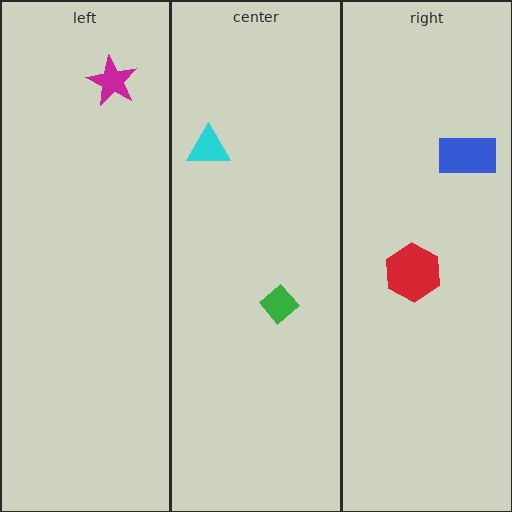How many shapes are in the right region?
2.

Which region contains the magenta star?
The left region.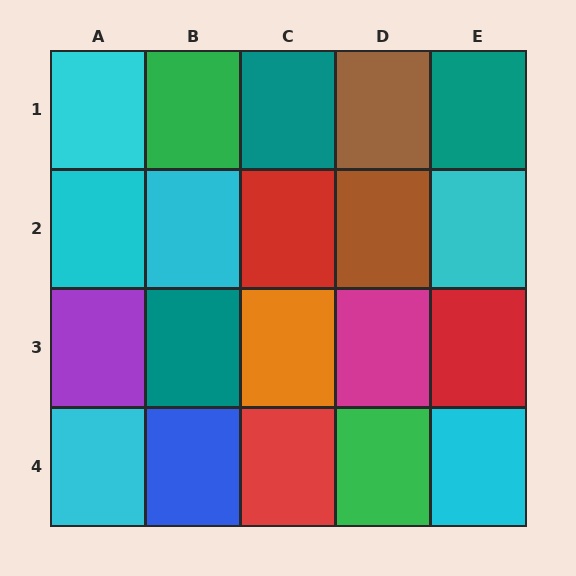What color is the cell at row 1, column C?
Teal.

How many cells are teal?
3 cells are teal.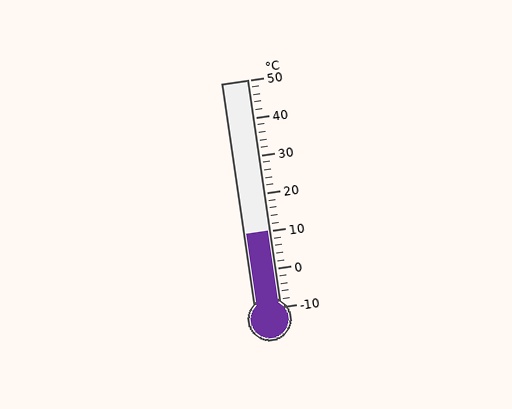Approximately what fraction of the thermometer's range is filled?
The thermometer is filled to approximately 35% of its range.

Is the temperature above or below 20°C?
The temperature is below 20°C.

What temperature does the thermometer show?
The thermometer shows approximately 10°C.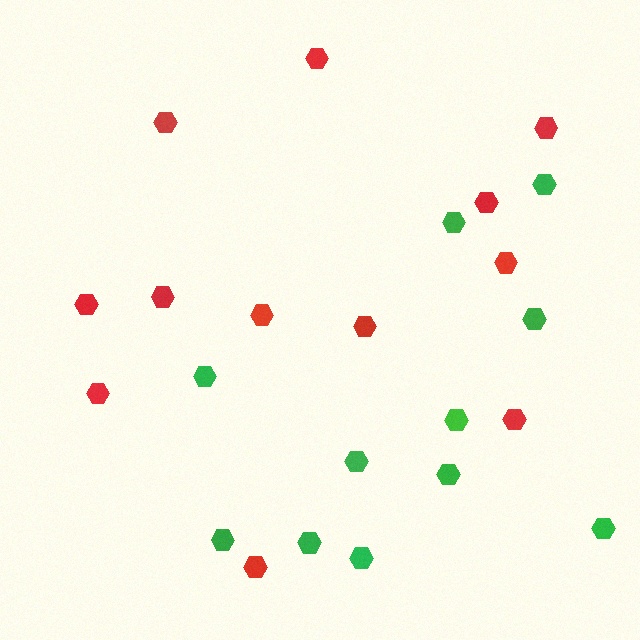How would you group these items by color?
There are 2 groups: one group of green hexagons (11) and one group of red hexagons (12).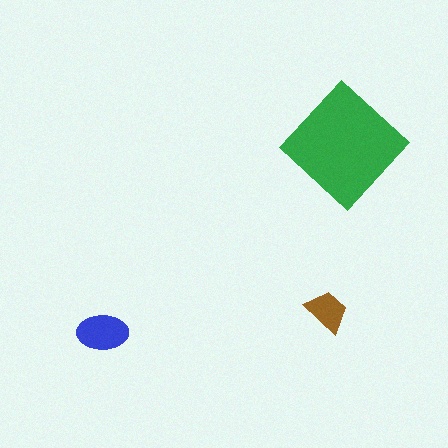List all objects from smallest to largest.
The brown trapezoid, the blue ellipse, the green diamond.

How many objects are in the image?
There are 3 objects in the image.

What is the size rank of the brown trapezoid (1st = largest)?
3rd.